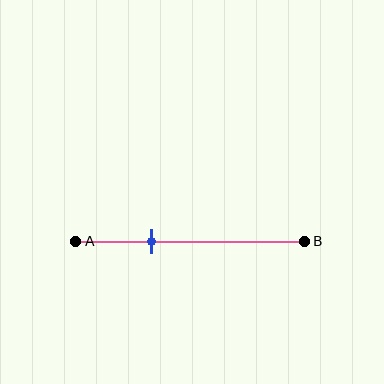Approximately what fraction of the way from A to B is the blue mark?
The blue mark is approximately 35% of the way from A to B.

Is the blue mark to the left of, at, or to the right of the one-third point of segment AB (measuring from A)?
The blue mark is approximately at the one-third point of segment AB.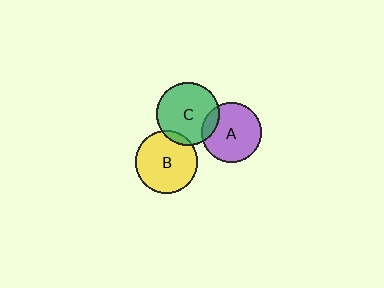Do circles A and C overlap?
Yes.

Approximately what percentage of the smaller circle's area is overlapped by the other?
Approximately 15%.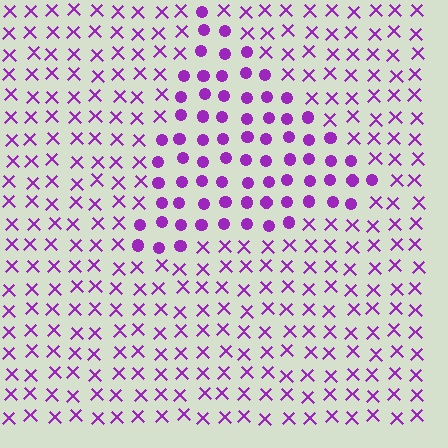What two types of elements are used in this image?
The image uses circles inside the triangle region and X marks outside it.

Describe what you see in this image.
The image is filled with small purple elements arranged in a uniform grid. A triangle-shaped region contains circles, while the surrounding area contains X marks. The boundary is defined purely by the change in element shape.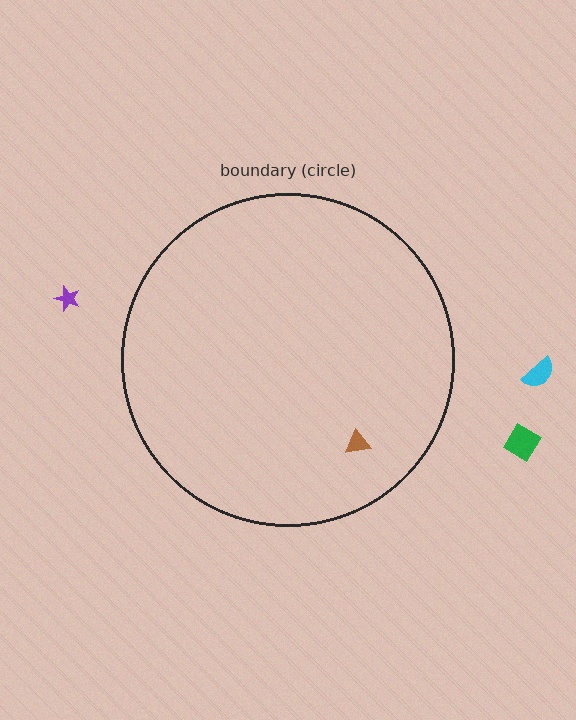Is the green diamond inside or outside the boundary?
Outside.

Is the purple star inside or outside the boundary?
Outside.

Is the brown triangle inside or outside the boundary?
Inside.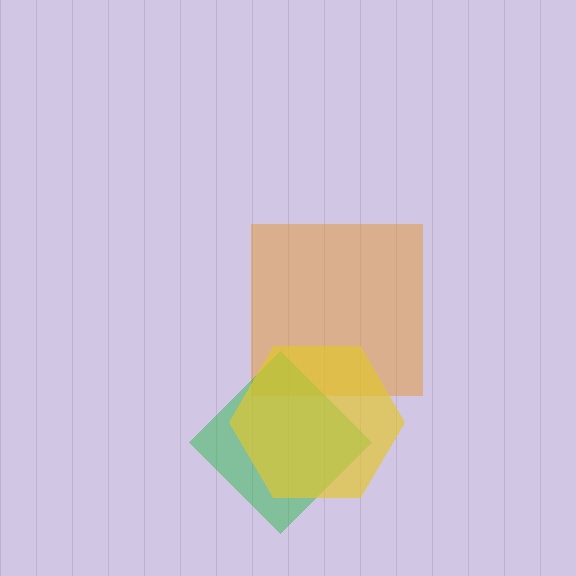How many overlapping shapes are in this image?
There are 3 overlapping shapes in the image.